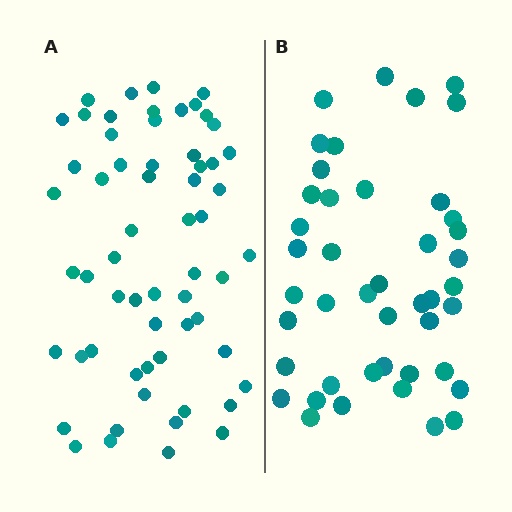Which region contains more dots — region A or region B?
Region A (the left region) has more dots.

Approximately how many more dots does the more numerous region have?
Region A has approximately 15 more dots than region B.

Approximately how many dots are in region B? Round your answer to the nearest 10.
About 40 dots. (The exact count is 44, which rounds to 40.)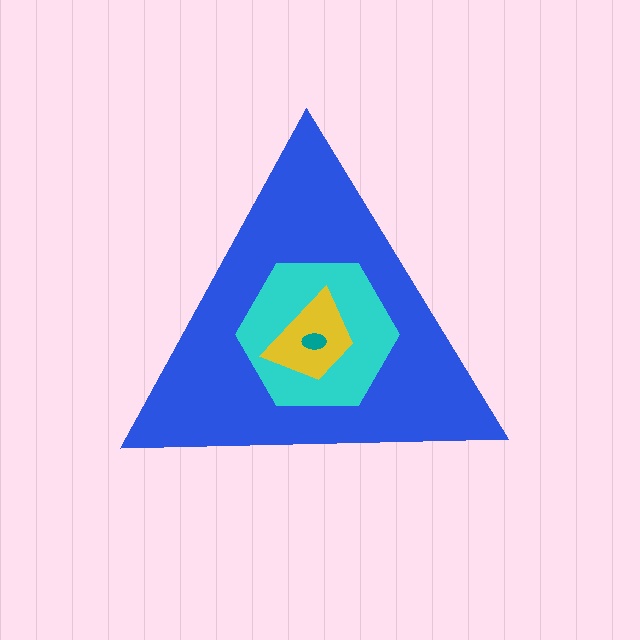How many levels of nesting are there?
4.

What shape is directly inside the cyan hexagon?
The yellow trapezoid.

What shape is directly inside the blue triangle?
The cyan hexagon.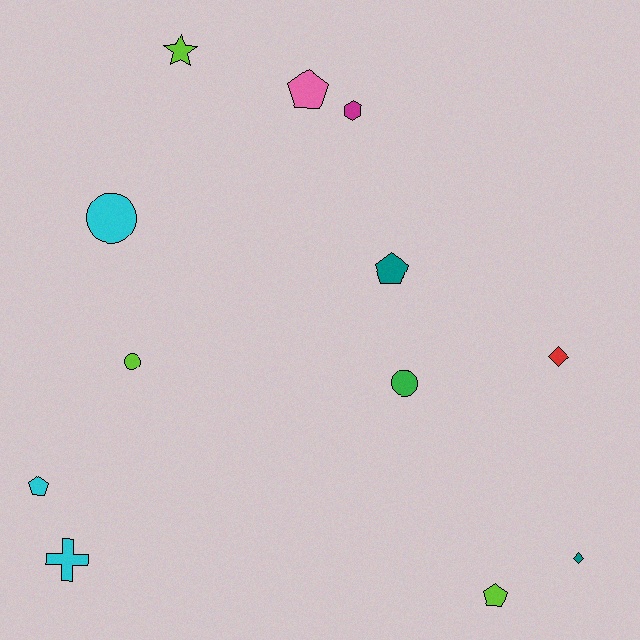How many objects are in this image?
There are 12 objects.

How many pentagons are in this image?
There are 4 pentagons.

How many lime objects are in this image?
There are 3 lime objects.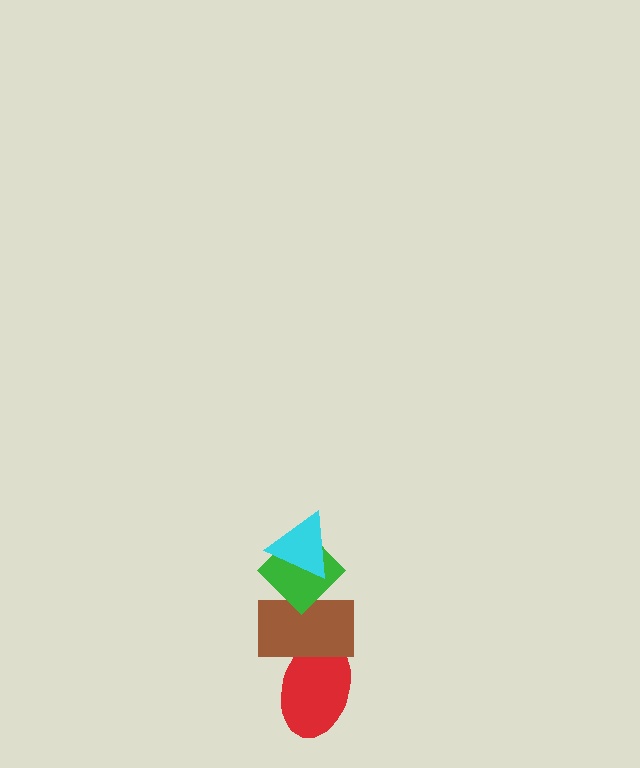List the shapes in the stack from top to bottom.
From top to bottom: the cyan triangle, the green diamond, the brown rectangle, the red ellipse.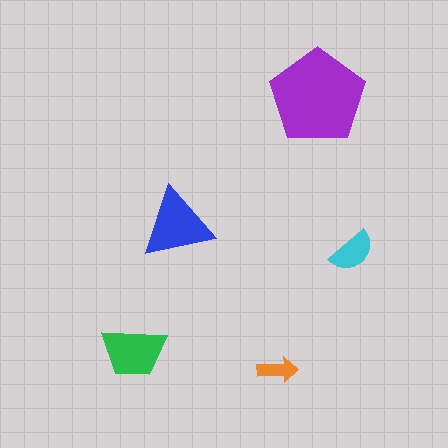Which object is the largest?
The purple pentagon.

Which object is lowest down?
The orange arrow is bottommost.